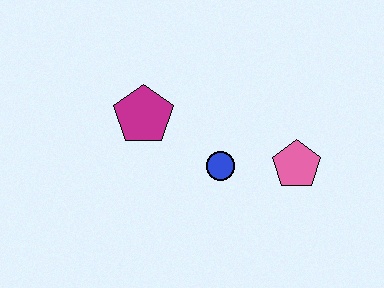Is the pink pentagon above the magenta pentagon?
No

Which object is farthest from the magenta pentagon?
The pink pentagon is farthest from the magenta pentagon.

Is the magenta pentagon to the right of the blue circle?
No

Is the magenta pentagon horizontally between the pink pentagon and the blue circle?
No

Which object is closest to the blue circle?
The pink pentagon is closest to the blue circle.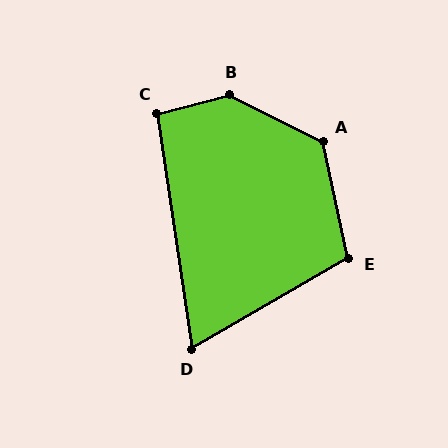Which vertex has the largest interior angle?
B, at approximately 139 degrees.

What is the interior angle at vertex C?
Approximately 96 degrees (obtuse).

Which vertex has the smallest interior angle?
D, at approximately 68 degrees.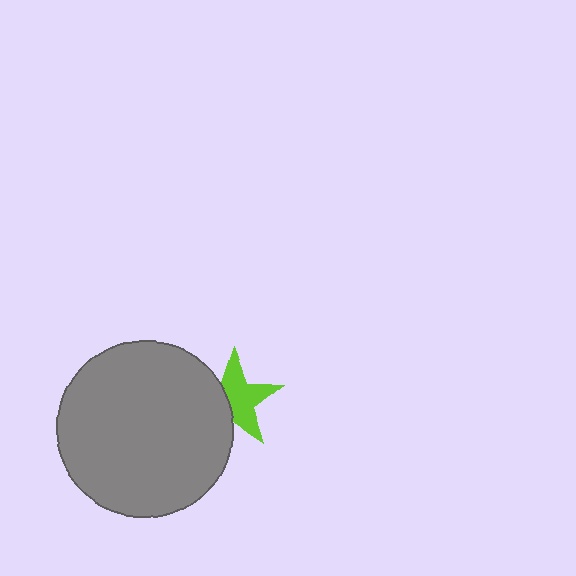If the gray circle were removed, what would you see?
You would see the complete lime star.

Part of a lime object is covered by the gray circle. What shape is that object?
It is a star.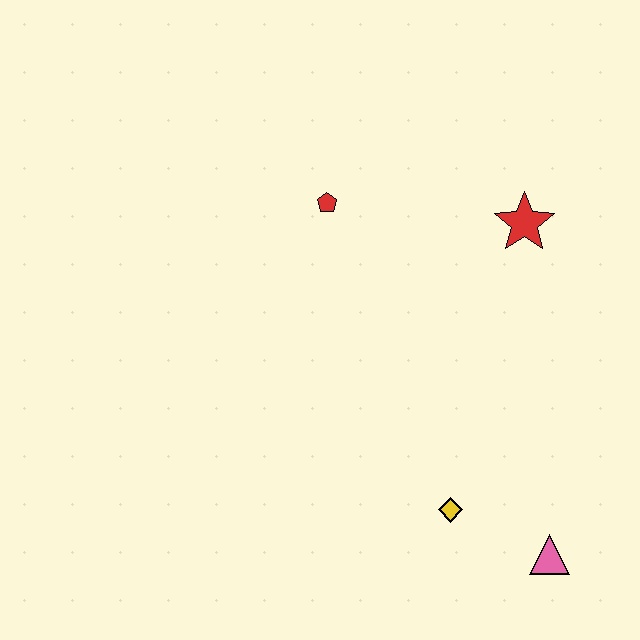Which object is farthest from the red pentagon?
The pink triangle is farthest from the red pentagon.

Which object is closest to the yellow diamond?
The pink triangle is closest to the yellow diamond.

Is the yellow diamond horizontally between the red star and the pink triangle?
No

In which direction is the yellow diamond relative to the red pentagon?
The yellow diamond is below the red pentagon.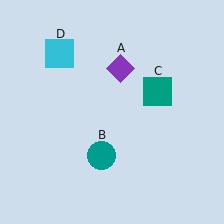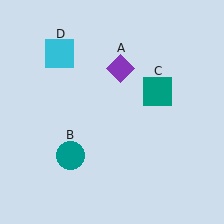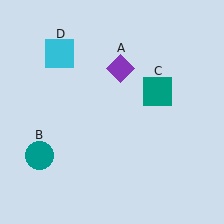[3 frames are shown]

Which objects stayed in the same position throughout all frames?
Purple diamond (object A) and teal square (object C) and cyan square (object D) remained stationary.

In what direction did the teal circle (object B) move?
The teal circle (object B) moved left.